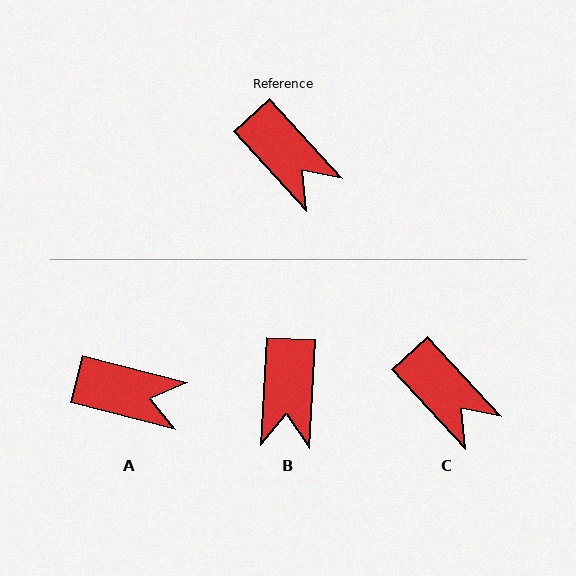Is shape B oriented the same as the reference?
No, it is off by about 46 degrees.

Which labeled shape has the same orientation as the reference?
C.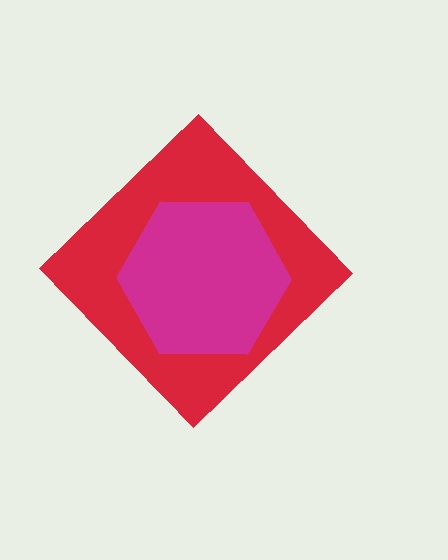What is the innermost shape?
The magenta hexagon.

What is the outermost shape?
The red diamond.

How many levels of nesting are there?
2.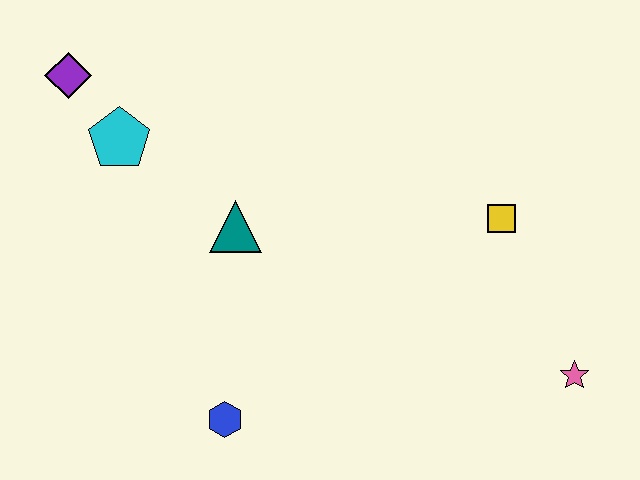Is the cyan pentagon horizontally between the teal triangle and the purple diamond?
Yes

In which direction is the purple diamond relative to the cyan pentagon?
The purple diamond is above the cyan pentagon.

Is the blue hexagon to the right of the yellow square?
No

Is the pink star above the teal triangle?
No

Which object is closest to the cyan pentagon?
The purple diamond is closest to the cyan pentagon.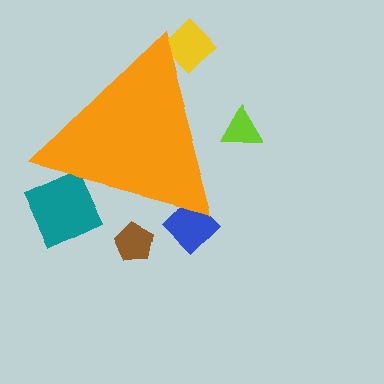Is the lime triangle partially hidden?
Yes, the lime triangle is partially hidden behind the orange triangle.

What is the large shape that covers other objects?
An orange triangle.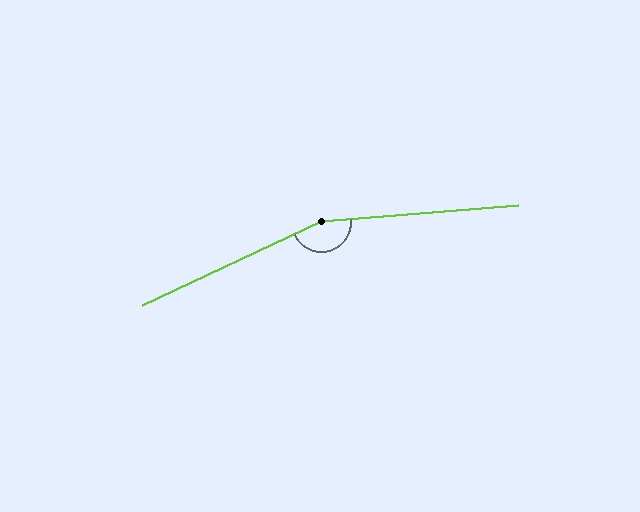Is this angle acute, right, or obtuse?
It is obtuse.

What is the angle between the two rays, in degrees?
Approximately 160 degrees.